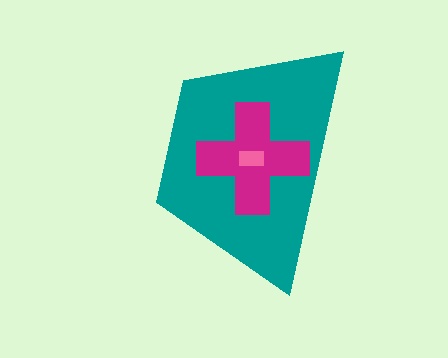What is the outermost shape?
The teal trapezoid.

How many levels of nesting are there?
3.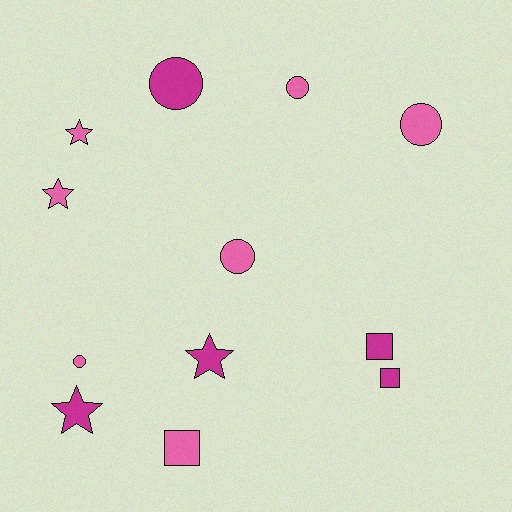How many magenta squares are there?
There are 2 magenta squares.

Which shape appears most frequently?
Circle, with 5 objects.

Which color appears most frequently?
Pink, with 7 objects.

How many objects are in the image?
There are 12 objects.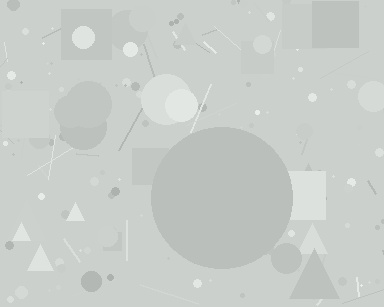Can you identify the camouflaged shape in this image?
The camouflaged shape is a circle.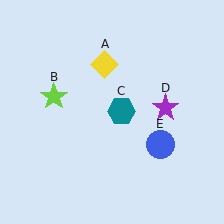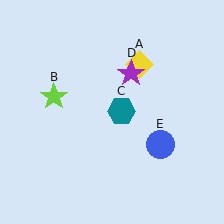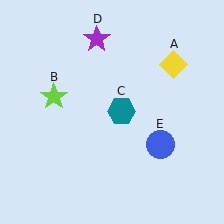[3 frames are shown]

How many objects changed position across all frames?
2 objects changed position: yellow diamond (object A), purple star (object D).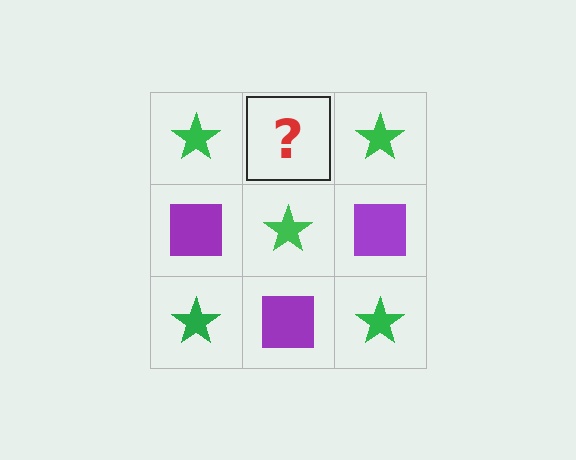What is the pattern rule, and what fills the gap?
The rule is that it alternates green star and purple square in a checkerboard pattern. The gap should be filled with a purple square.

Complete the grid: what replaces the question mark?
The question mark should be replaced with a purple square.